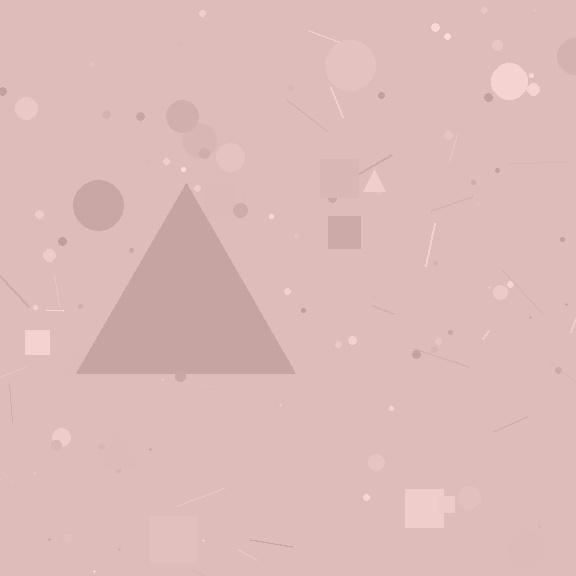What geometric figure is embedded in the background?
A triangle is embedded in the background.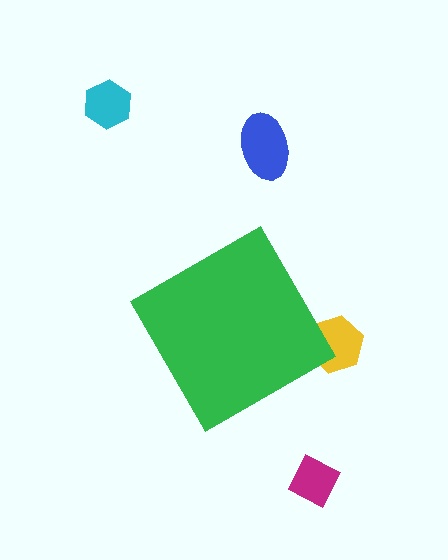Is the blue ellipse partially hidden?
No, the blue ellipse is fully visible.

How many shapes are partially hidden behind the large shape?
1 shape is partially hidden.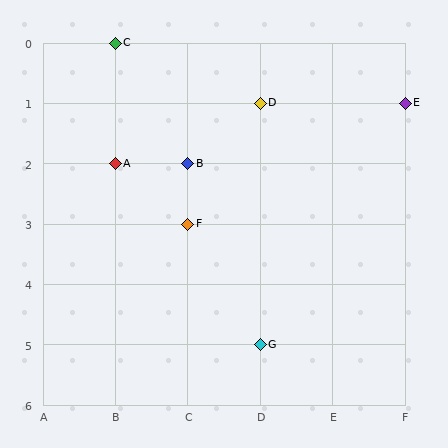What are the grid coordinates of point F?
Point F is at grid coordinates (C, 3).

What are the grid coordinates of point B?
Point B is at grid coordinates (C, 2).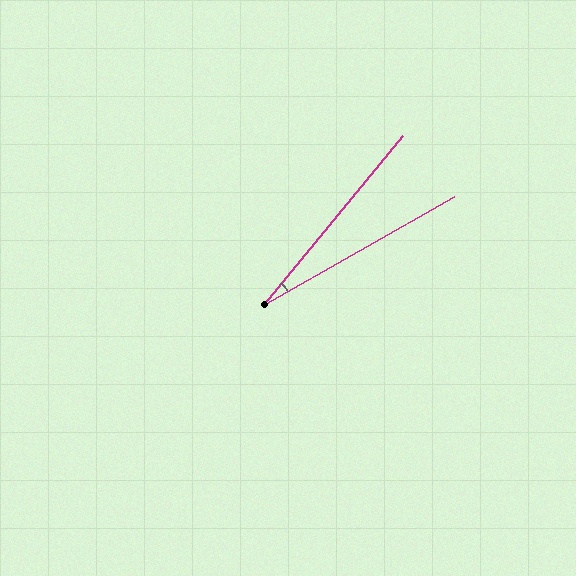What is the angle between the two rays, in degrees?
Approximately 21 degrees.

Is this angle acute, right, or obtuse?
It is acute.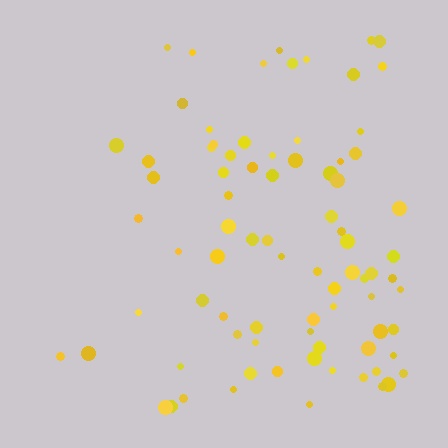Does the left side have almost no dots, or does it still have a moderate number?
Still a moderate number, just noticeably fewer than the right.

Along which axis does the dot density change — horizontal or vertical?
Horizontal.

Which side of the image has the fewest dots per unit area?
The left.